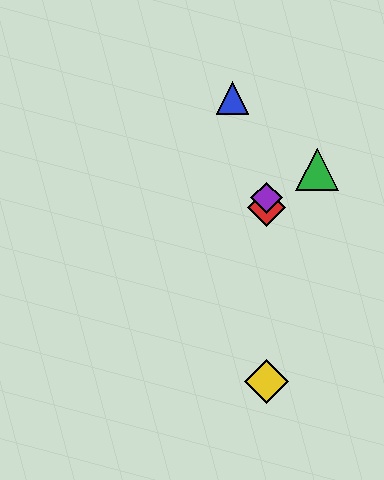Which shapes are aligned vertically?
The red diamond, the yellow diamond, the purple diamond are aligned vertically.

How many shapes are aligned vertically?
3 shapes (the red diamond, the yellow diamond, the purple diamond) are aligned vertically.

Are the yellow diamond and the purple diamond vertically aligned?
Yes, both are at x≈266.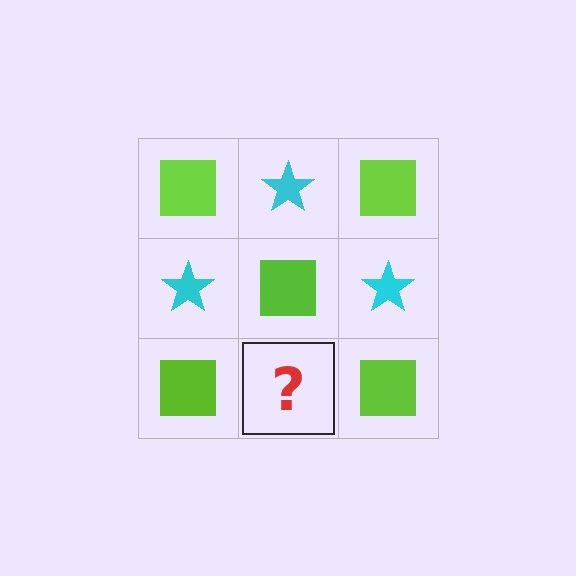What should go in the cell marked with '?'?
The missing cell should contain a cyan star.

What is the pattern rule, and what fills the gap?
The rule is that it alternates lime square and cyan star in a checkerboard pattern. The gap should be filled with a cyan star.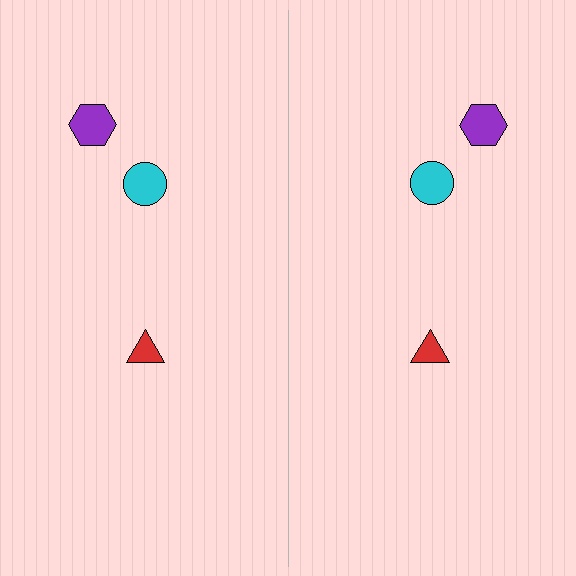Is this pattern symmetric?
Yes, this pattern has bilateral (reflection) symmetry.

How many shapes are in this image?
There are 6 shapes in this image.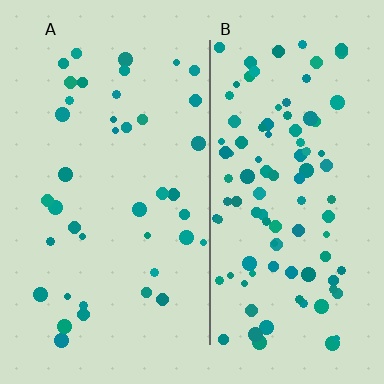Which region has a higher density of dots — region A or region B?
B (the right).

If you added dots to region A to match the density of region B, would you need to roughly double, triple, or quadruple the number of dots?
Approximately triple.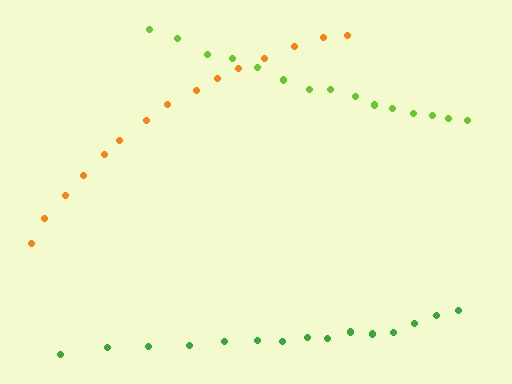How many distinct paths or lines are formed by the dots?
There are 3 distinct paths.